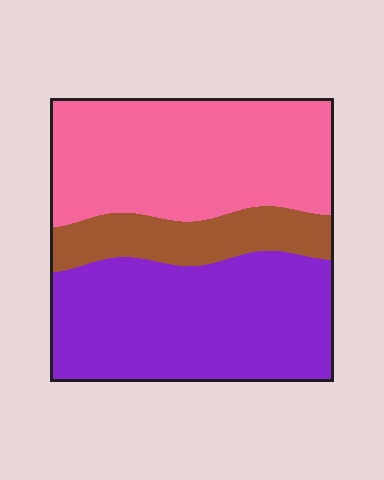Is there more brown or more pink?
Pink.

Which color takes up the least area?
Brown, at roughly 15%.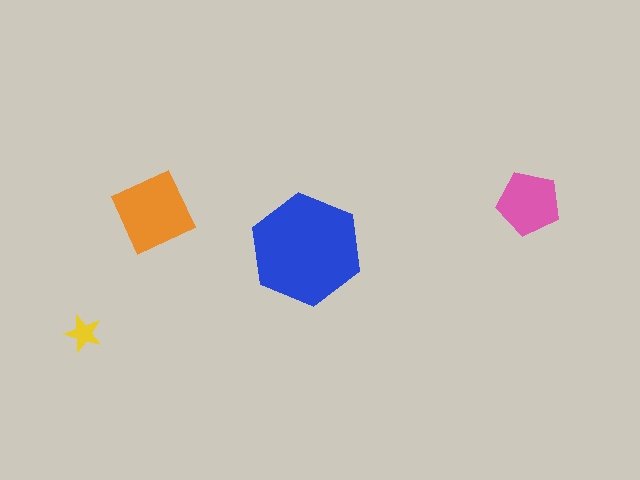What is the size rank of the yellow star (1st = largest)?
4th.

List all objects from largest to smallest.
The blue hexagon, the orange diamond, the pink pentagon, the yellow star.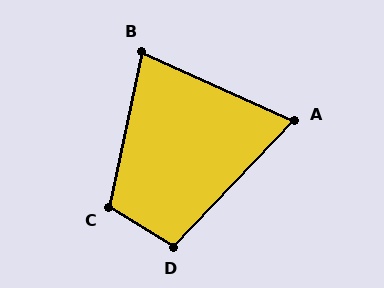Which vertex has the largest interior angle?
C, at approximately 109 degrees.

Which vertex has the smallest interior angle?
A, at approximately 71 degrees.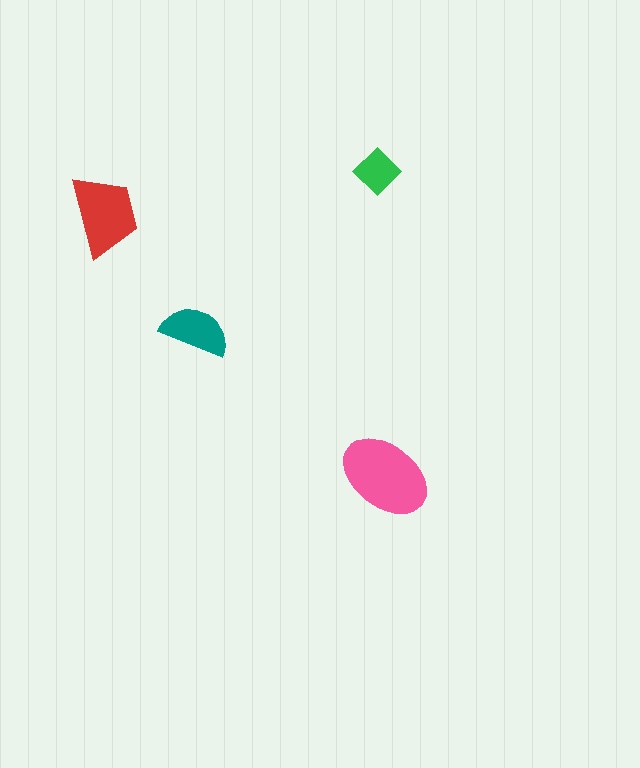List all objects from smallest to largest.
The green diamond, the teal semicircle, the red trapezoid, the pink ellipse.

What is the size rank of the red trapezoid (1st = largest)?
2nd.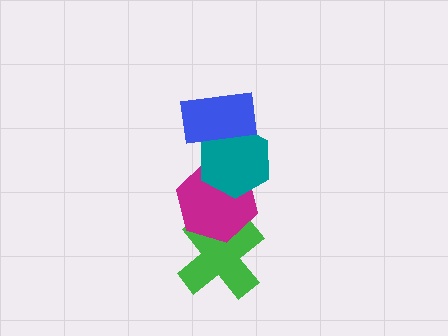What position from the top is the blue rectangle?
The blue rectangle is 1st from the top.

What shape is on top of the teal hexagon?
The blue rectangle is on top of the teal hexagon.